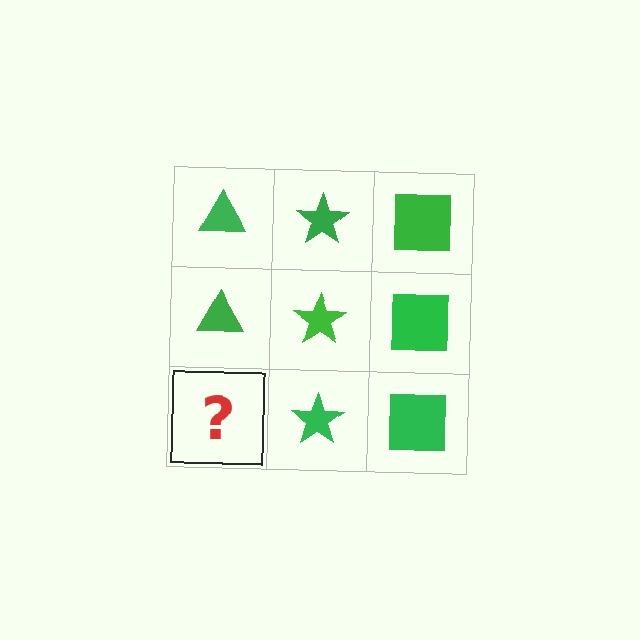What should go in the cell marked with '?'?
The missing cell should contain a green triangle.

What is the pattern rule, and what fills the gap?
The rule is that each column has a consistent shape. The gap should be filled with a green triangle.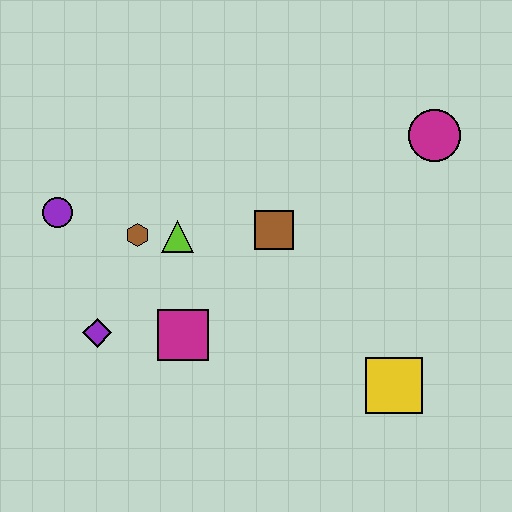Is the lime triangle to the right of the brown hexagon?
Yes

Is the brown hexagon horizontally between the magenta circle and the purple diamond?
Yes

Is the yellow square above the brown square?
No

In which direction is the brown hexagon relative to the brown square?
The brown hexagon is to the left of the brown square.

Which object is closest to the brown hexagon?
The lime triangle is closest to the brown hexagon.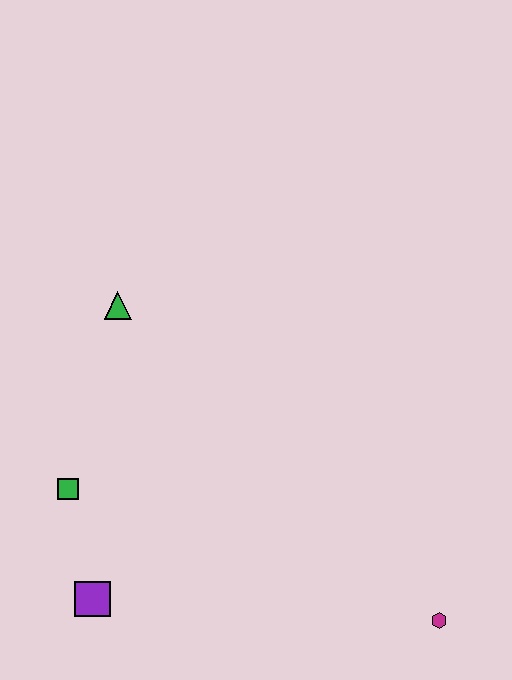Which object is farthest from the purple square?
The magenta hexagon is farthest from the purple square.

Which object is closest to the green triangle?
The green square is closest to the green triangle.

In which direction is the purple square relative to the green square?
The purple square is below the green square.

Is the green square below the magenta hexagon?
No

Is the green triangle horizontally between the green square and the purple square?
No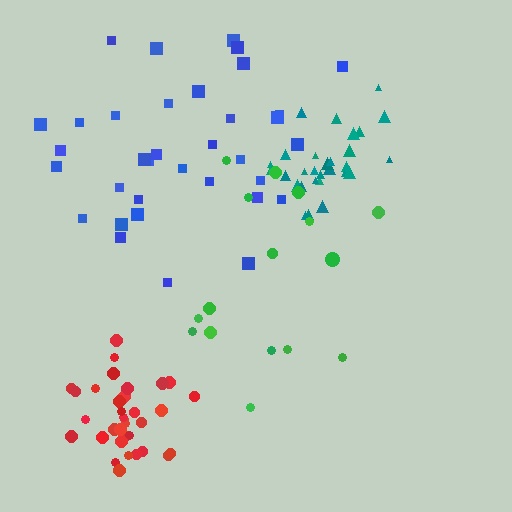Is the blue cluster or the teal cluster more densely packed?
Teal.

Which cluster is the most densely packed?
Red.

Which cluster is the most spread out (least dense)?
Green.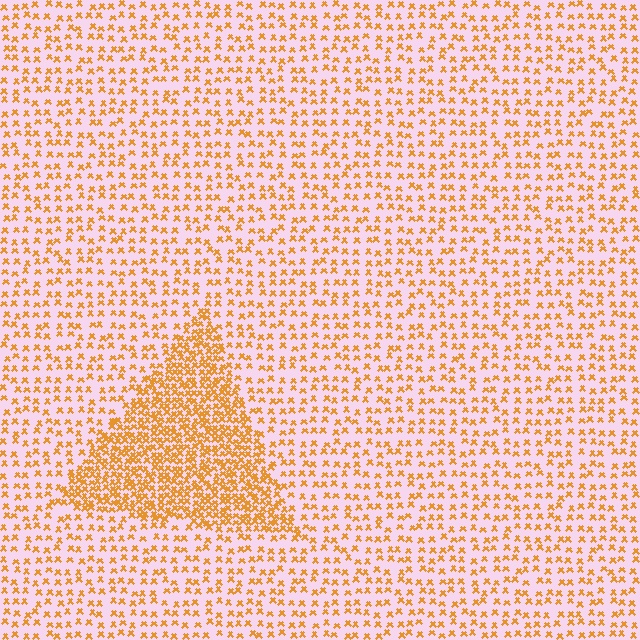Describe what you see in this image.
The image contains small orange elements arranged at two different densities. A triangle-shaped region is visible where the elements are more densely packed than the surrounding area.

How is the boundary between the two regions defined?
The boundary is defined by a change in element density (approximately 2.4x ratio). All elements are the same color, size, and shape.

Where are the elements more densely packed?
The elements are more densely packed inside the triangle boundary.